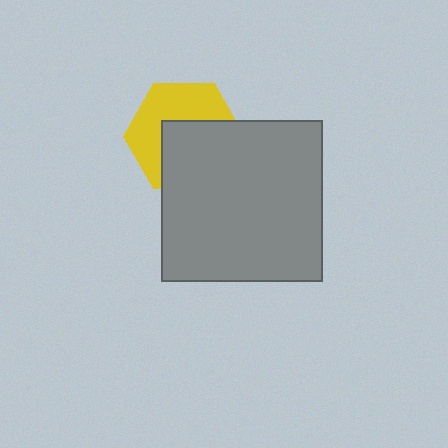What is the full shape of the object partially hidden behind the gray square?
The partially hidden object is a yellow hexagon.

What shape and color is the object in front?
The object in front is a gray square.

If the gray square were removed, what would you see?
You would see the complete yellow hexagon.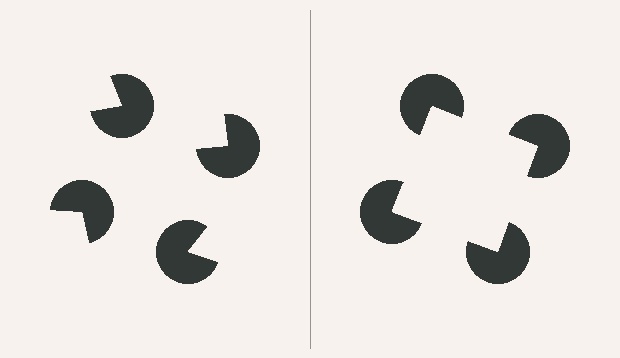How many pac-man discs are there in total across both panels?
8 — 4 on each side.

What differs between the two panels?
The pac-man discs are positioned identically on both sides; only the wedge orientations differ. On the right they align to a square; on the left they are misaligned.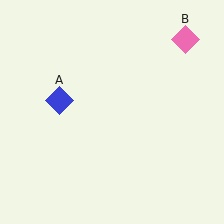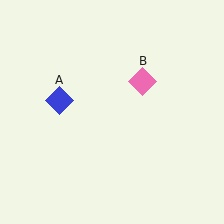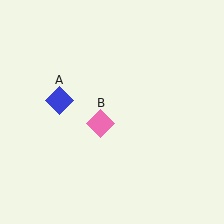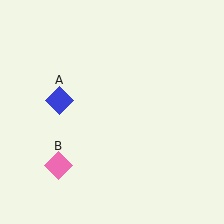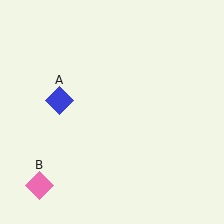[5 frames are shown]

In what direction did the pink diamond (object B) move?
The pink diamond (object B) moved down and to the left.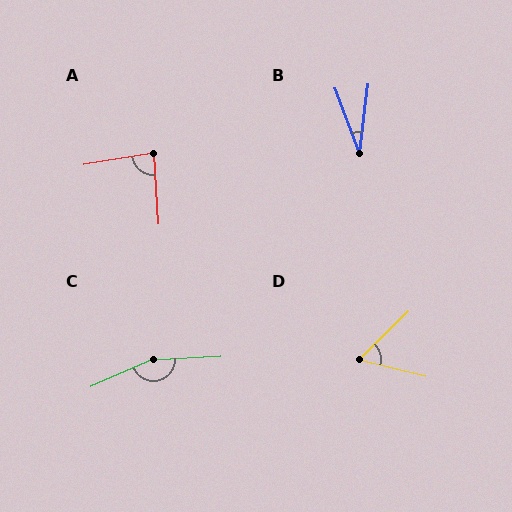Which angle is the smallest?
B, at approximately 28 degrees.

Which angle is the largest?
C, at approximately 160 degrees.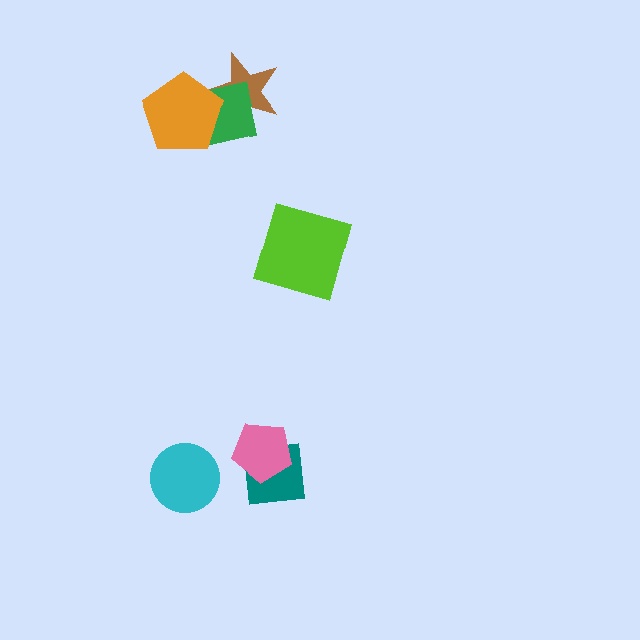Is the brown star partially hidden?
Yes, it is partially covered by another shape.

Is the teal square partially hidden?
Yes, it is partially covered by another shape.